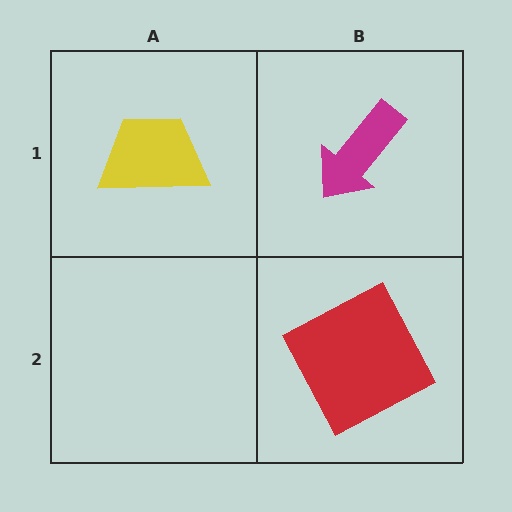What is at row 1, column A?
A yellow trapezoid.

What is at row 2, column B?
A red square.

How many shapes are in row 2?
1 shape.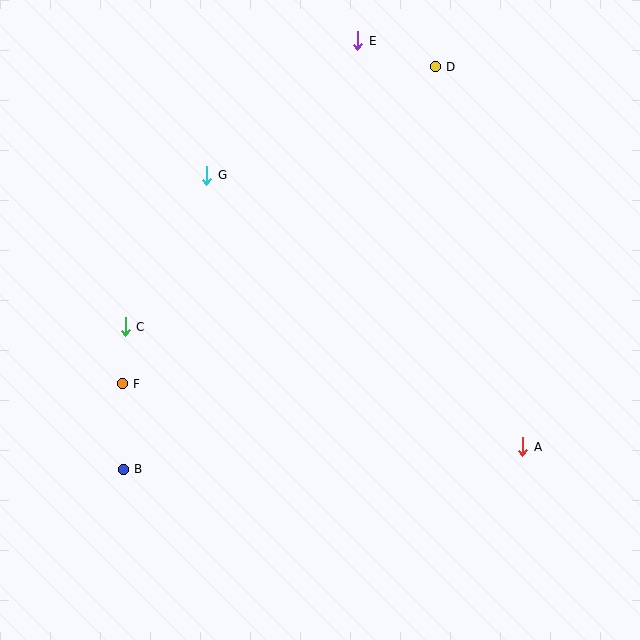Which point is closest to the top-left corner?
Point G is closest to the top-left corner.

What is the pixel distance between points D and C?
The distance between D and C is 405 pixels.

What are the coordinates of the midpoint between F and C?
The midpoint between F and C is at (124, 355).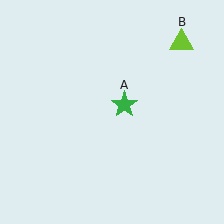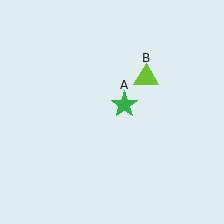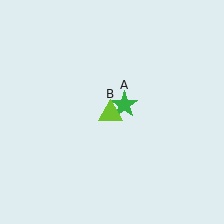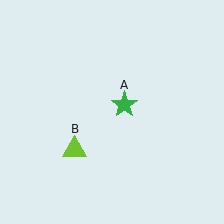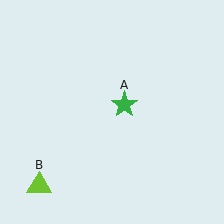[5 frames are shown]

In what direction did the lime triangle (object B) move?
The lime triangle (object B) moved down and to the left.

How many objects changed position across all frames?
1 object changed position: lime triangle (object B).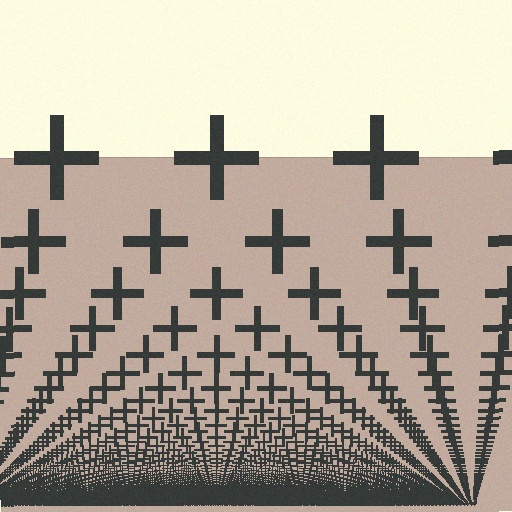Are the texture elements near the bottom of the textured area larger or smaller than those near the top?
Smaller. The gradient is inverted — elements near the bottom are smaller and denser.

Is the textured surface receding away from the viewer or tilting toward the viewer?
The surface appears to tilt toward the viewer. Texture elements get larger and sparser toward the top.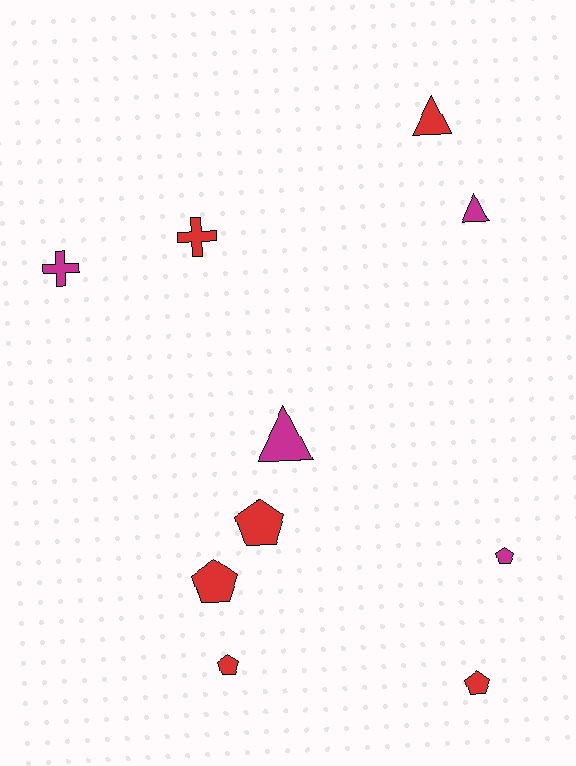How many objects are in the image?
There are 10 objects.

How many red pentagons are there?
There are 4 red pentagons.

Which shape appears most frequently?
Pentagon, with 5 objects.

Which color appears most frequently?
Red, with 6 objects.